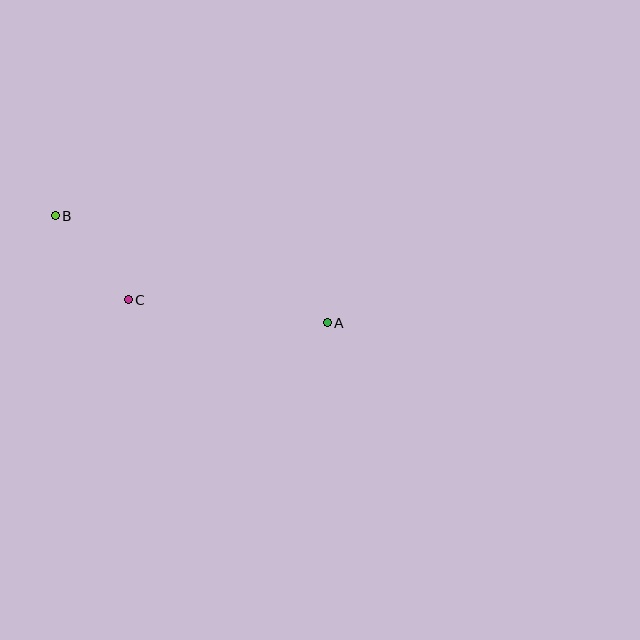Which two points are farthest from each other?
Points A and B are farthest from each other.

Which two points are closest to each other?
Points B and C are closest to each other.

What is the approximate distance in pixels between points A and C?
The distance between A and C is approximately 200 pixels.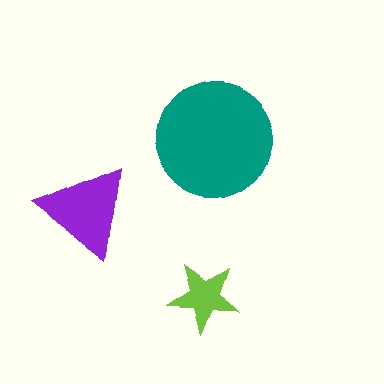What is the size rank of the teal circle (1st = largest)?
1st.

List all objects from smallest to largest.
The lime star, the purple triangle, the teal circle.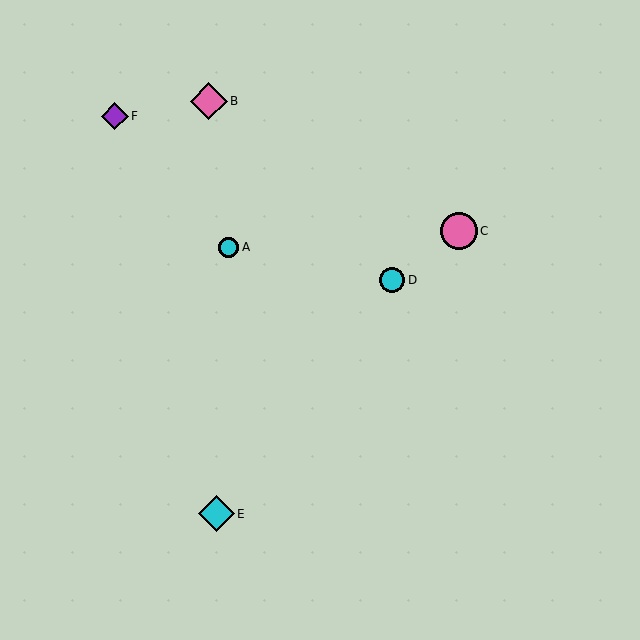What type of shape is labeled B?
Shape B is a pink diamond.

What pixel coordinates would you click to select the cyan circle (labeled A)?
Click at (229, 247) to select the cyan circle A.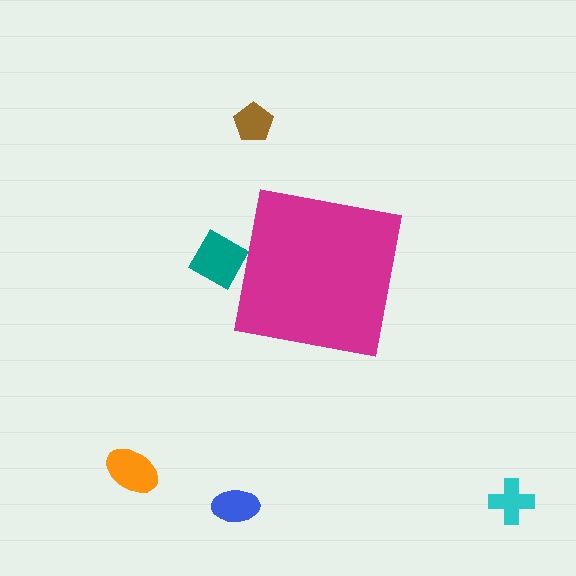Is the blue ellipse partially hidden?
No, the blue ellipse is fully visible.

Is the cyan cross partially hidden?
No, the cyan cross is fully visible.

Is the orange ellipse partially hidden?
No, the orange ellipse is fully visible.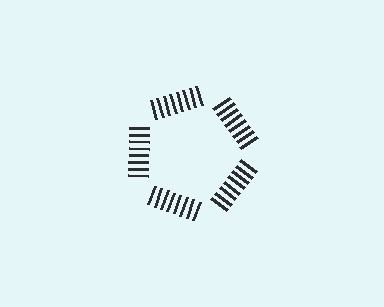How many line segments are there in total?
40 — 8 along each of the 5 edges.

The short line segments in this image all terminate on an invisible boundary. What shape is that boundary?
An illusory pentagon — the line segments terminate on its edges but no continuous stroke is drawn.